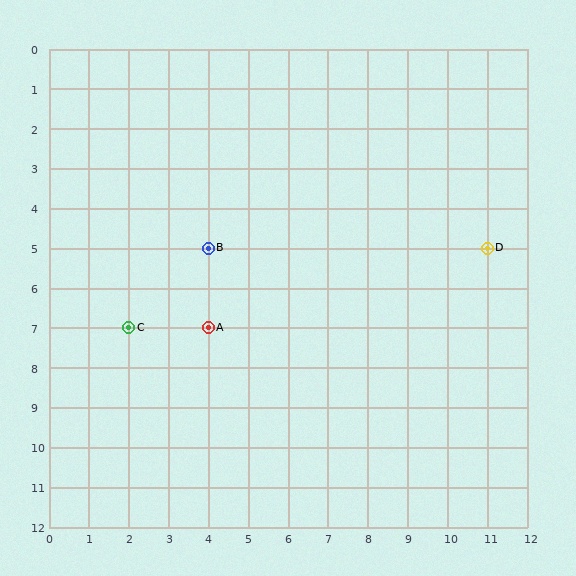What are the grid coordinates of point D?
Point D is at grid coordinates (11, 5).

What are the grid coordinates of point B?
Point B is at grid coordinates (4, 5).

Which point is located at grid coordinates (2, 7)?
Point C is at (2, 7).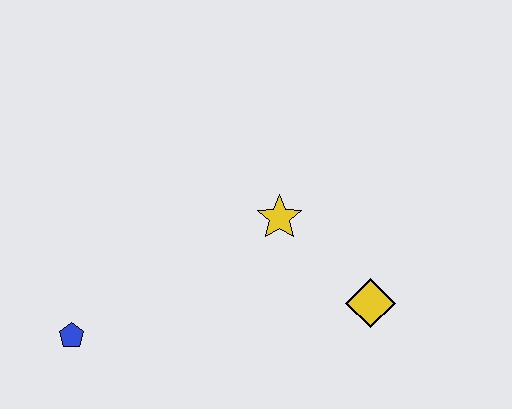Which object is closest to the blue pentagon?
The yellow star is closest to the blue pentagon.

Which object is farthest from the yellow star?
The blue pentagon is farthest from the yellow star.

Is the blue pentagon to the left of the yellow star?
Yes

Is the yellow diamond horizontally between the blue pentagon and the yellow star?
No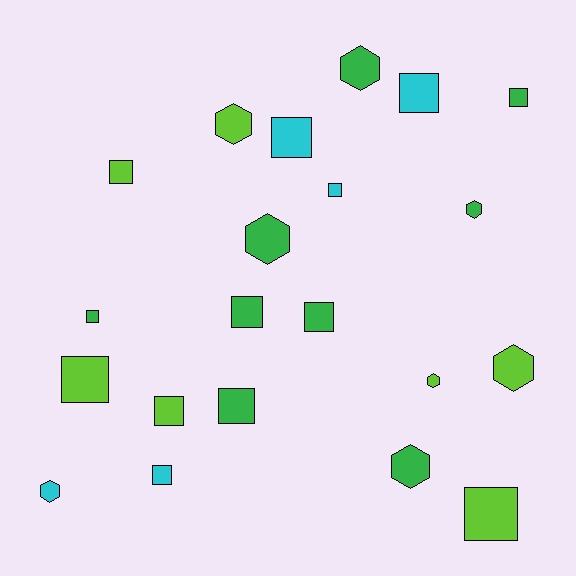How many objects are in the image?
There are 21 objects.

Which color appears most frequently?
Green, with 9 objects.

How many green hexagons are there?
There are 4 green hexagons.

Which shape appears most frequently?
Square, with 13 objects.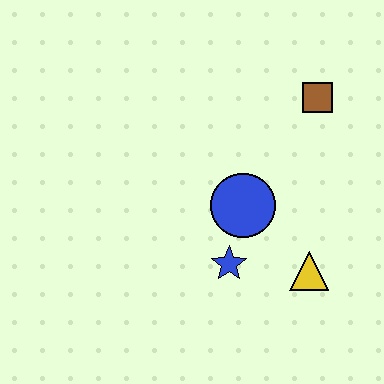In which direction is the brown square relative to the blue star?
The brown square is above the blue star.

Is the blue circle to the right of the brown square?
No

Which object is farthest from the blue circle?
The brown square is farthest from the blue circle.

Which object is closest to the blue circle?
The blue star is closest to the blue circle.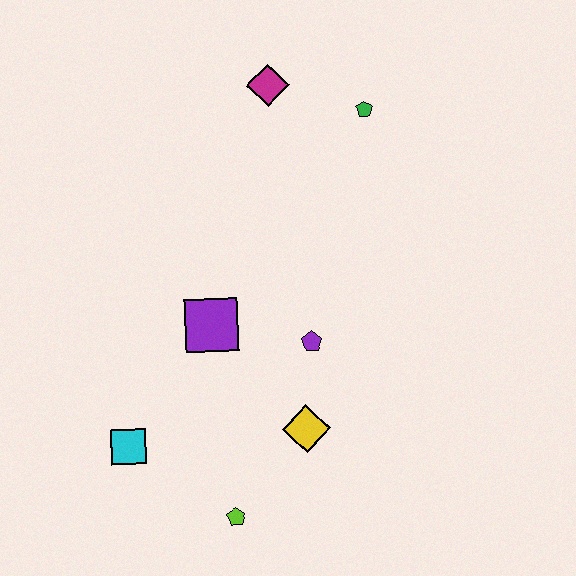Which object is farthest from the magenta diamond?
The lime pentagon is farthest from the magenta diamond.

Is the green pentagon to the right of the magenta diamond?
Yes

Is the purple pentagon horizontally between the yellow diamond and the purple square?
No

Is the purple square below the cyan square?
No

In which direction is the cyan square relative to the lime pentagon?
The cyan square is to the left of the lime pentagon.